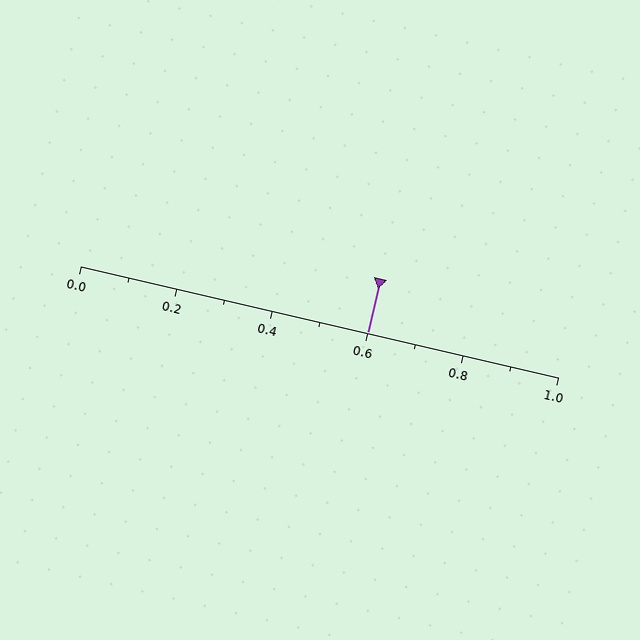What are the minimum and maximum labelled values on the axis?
The axis runs from 0.0 to 1.0.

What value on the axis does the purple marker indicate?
The marker indicates approximately 0.6.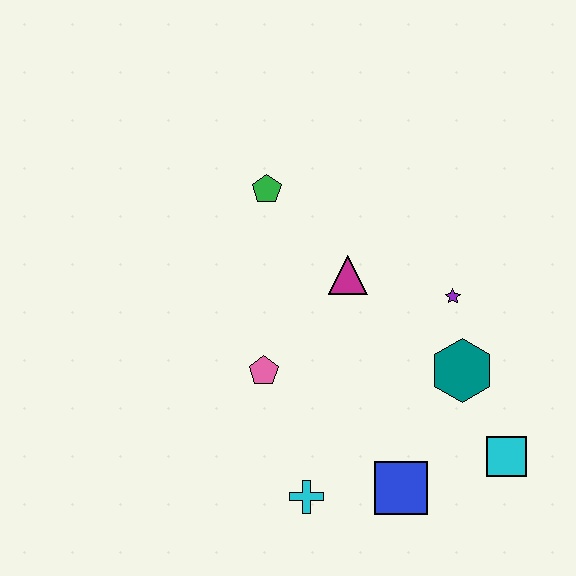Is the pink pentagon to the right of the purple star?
No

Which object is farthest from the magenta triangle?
The cyan square is farthest from the magenta triangle.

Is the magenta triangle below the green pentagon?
Yes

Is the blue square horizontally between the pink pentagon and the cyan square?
Yes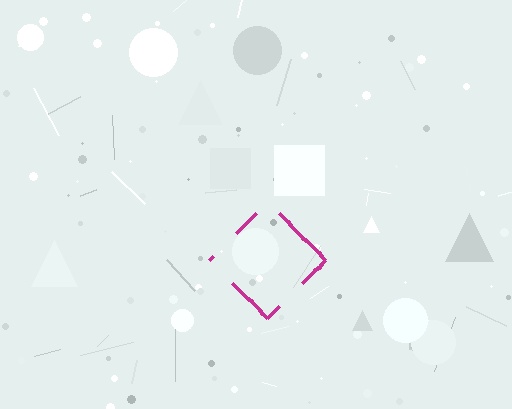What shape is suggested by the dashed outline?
The dashed outline suggests a diamond.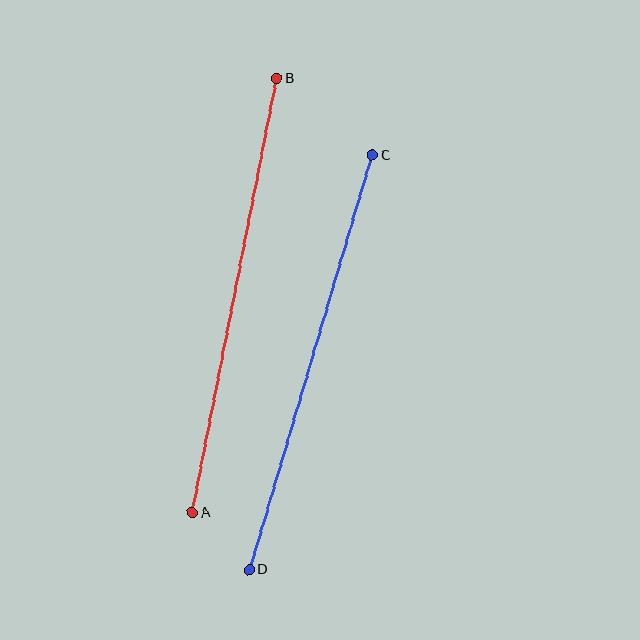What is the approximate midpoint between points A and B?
The midpoint is at approximately (235, 296) pixels.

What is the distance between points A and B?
The distance is approximately 443 pixels.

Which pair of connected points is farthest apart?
Points A and B are farthest apart.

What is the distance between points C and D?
The distance is approximately 432 pixels.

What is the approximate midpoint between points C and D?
The midpoint is at approximately (311, 362) pixels.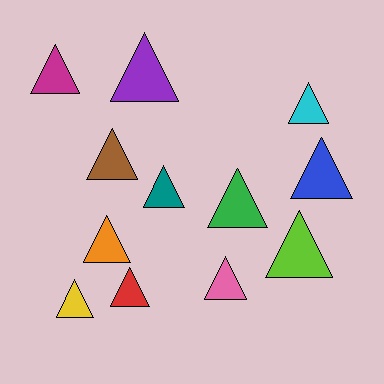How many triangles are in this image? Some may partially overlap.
There are 12 triangles.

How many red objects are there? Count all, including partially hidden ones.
There is 1 red object.